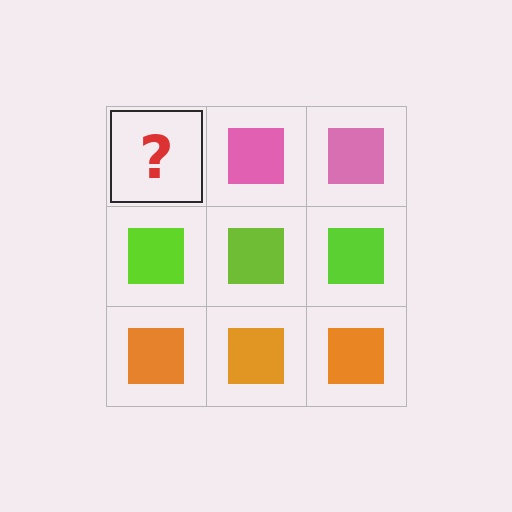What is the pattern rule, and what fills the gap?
The rule is that each row has a consistent color. The gap should be filled with a pink square.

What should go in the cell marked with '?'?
The missing cell should contain a pink square.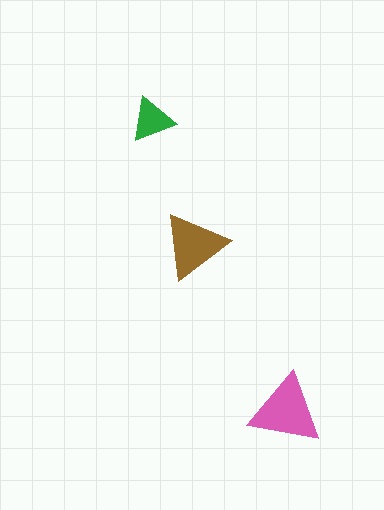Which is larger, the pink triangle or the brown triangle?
The pink one.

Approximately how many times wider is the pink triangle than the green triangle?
About 1.5 times wider.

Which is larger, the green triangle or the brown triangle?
The brown one.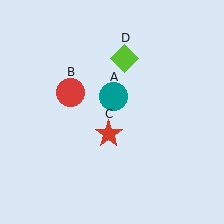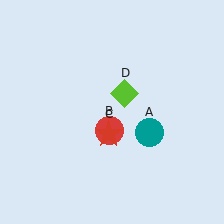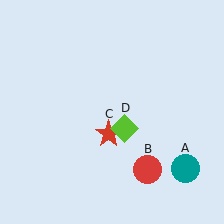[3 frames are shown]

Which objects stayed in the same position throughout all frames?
Red star (object C) remained stationary.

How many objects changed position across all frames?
3 objects changed position: teal circle (object A), red circle (object B), lime diamond (object D).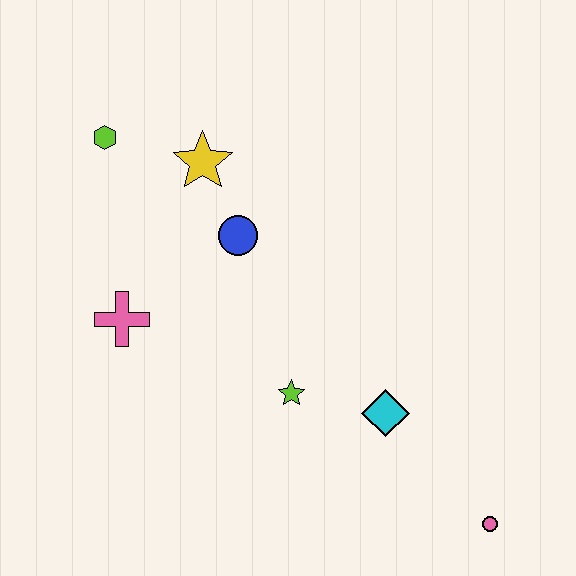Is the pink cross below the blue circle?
Yes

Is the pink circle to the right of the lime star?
Yes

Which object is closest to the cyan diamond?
The lime star is closest to the cyan diamond.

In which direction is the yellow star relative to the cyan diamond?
The yellow star is above the cyan diamond.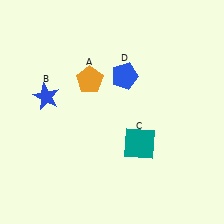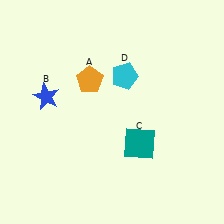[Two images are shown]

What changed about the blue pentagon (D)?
In Image 1, D is blue. In Image 2, it changed to cyan.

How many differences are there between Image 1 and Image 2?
There is 1 difference between the two images.